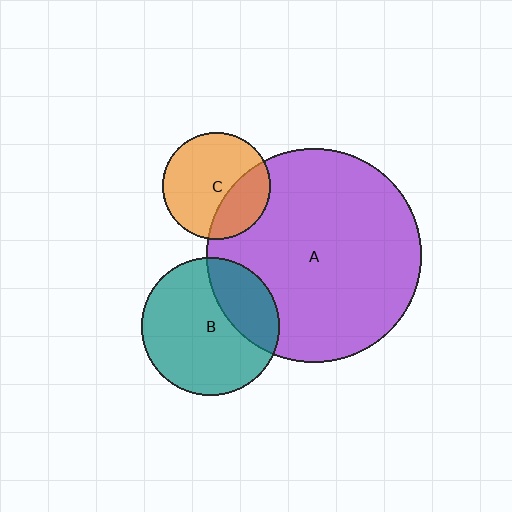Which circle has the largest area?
Circle A (purple).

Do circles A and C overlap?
Yes.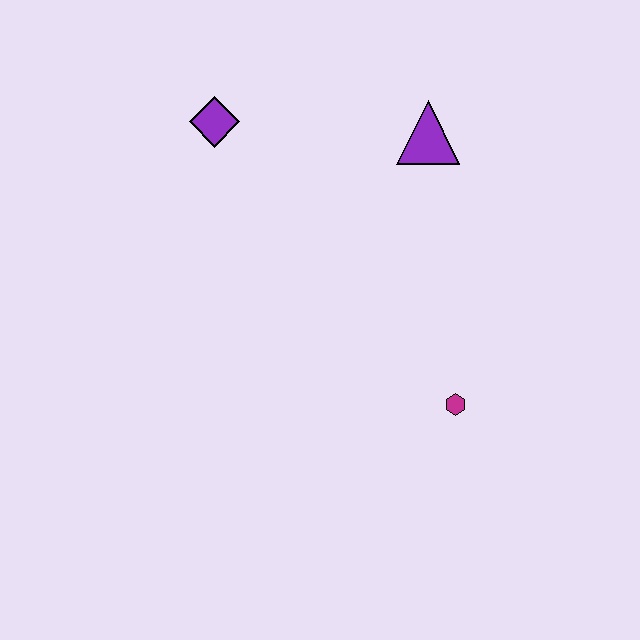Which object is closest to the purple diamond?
The purple triangle is closest to the purple diamond.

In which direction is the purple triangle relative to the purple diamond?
The purple triangle is to the right of the purple diamond.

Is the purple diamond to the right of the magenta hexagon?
No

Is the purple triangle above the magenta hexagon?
Yes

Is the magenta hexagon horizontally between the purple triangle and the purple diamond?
No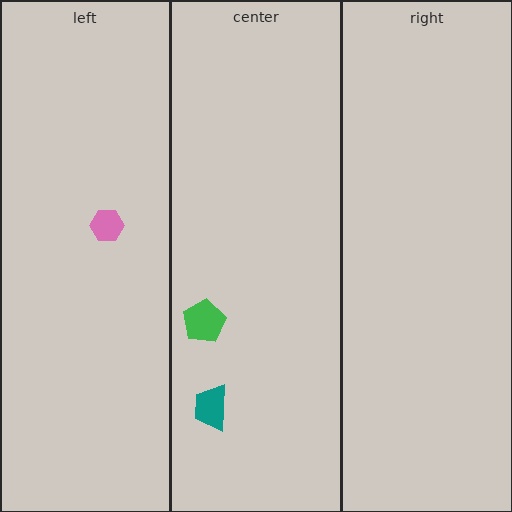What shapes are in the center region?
The green pentagon, the teal trapezoid.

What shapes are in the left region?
The pink hexagon.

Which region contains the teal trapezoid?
The center region.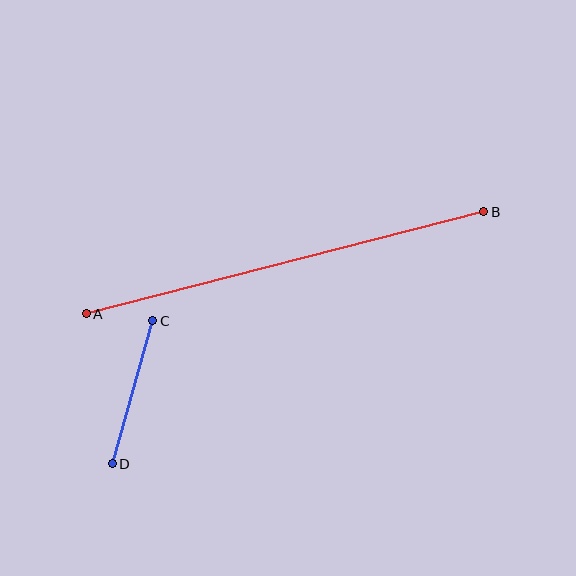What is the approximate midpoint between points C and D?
The midpoint is at approximately (133, 392) pixels.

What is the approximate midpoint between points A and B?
The midpoint is at approximately (285, 263) pixels.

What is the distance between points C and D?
The distance is approximately 149 pixels.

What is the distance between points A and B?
The distance is approximately 410 pixels.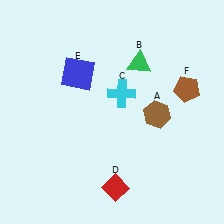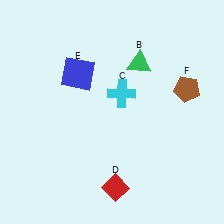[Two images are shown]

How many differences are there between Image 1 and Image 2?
There is 1 difference between the two images.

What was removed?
The brown hexagon (A) was removed in Image 2.